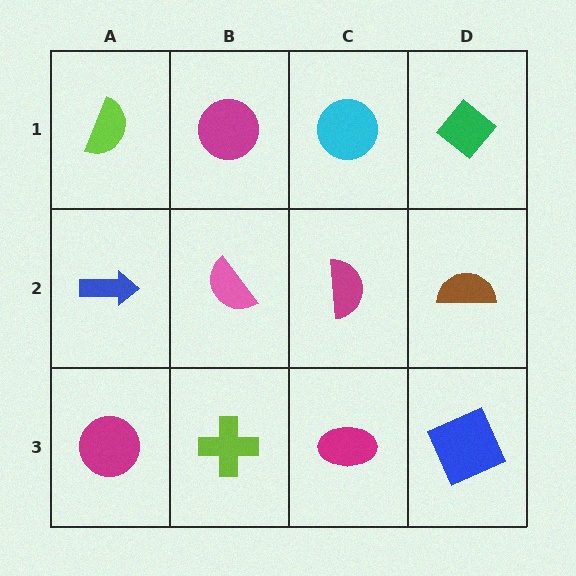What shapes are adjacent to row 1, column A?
A blue arrow (row 2, column A), a magenta circle (row 1, column B).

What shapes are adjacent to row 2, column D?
A green diamond (row 1, column D), a blue square (row 3, column D), a magenta semicircle (row 2, column C).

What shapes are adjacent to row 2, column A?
A lime semicircle (row 1, column A), a magenta circle (row 3, column A), a pink semicircle (row 2, column B).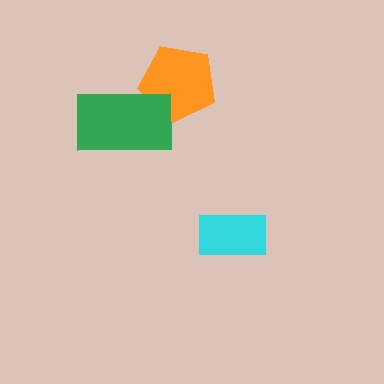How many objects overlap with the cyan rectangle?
0 objects overlap with the cyan rectangle.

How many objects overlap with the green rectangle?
1 object overlaps with the green rectangle.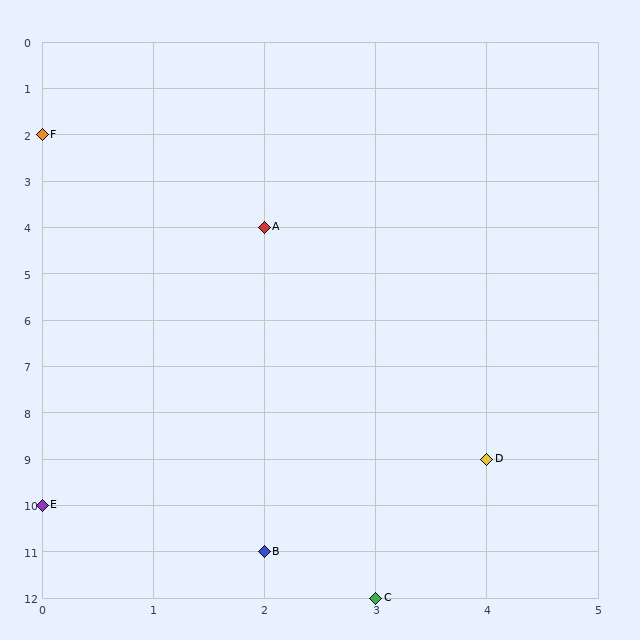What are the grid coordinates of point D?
Point D is at grid coordinates (4, 9).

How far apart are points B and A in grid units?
Points B and A are 7 rows apart.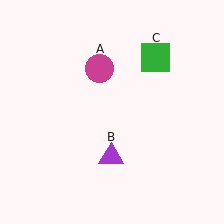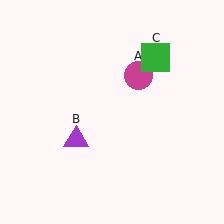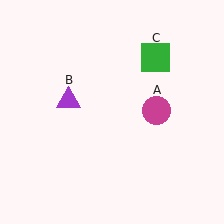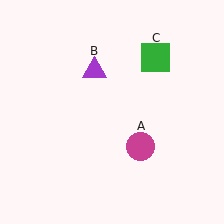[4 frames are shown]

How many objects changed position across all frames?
2 objects changed position: magenta circle (object A), purple triangle (object B).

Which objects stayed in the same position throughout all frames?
Green square (object C) remained stationary.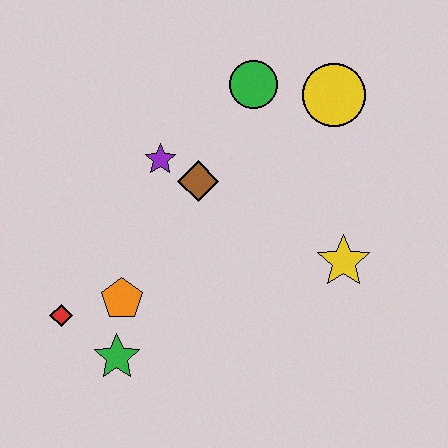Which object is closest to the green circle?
The yellow circle is closest to the green circle.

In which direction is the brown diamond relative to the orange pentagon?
The brown diamond is above the orange pentagon.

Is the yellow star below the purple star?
Yes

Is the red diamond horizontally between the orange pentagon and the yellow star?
No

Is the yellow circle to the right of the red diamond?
Yes